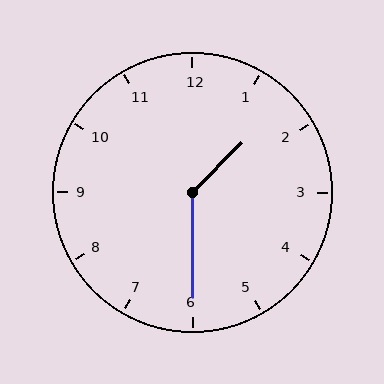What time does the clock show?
1:30.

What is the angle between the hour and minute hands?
Approximately 135 degrees.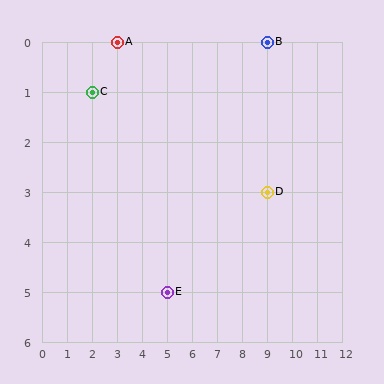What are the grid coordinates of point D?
Point D is at grid coordinates (9, 3).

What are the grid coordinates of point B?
Point B is at grid coordinates (9, 0).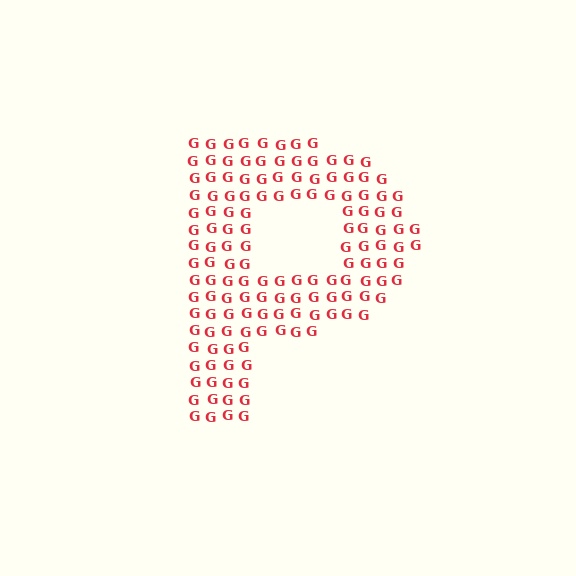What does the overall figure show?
The overall figure shows the letter P.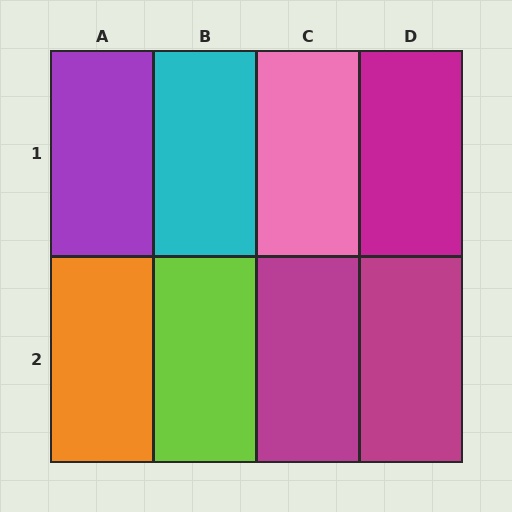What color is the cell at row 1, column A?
Purple.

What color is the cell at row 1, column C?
Pink.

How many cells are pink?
1 cell is pink.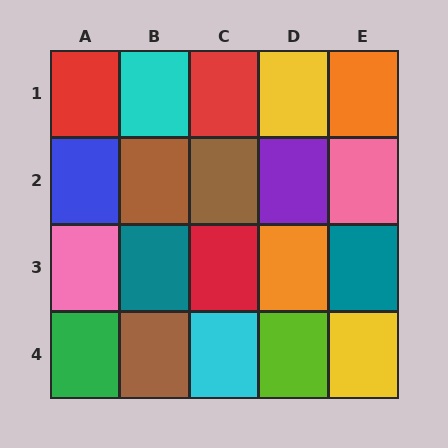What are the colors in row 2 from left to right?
Blue, brown, brown, purple, pink.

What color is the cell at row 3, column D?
Orange.